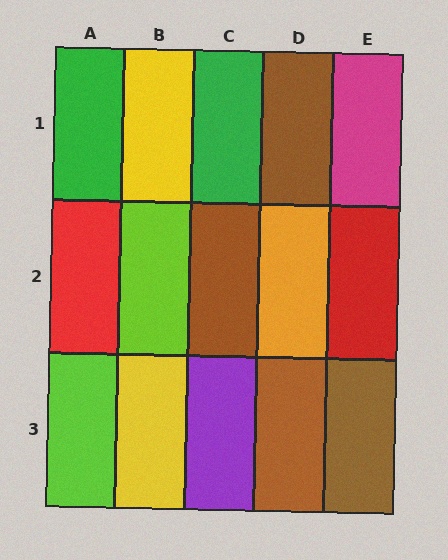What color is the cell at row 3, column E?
Brown.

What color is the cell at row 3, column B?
Yellow.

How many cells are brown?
4 cells are brown.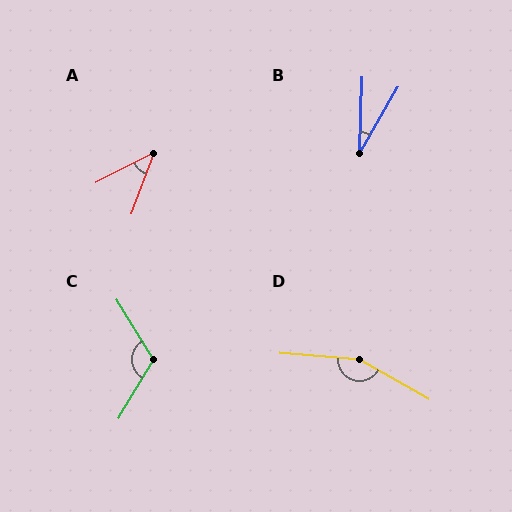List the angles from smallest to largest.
B (28°), A (41°), C (118°), D (155°).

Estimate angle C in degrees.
Approximately 118 degrees.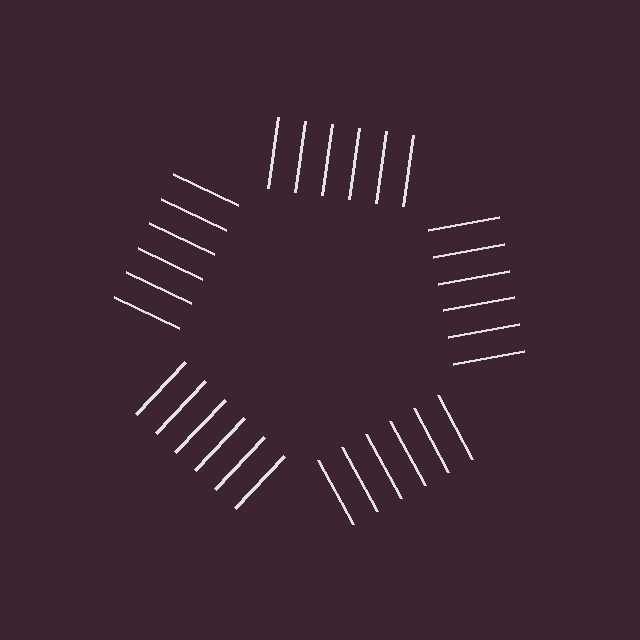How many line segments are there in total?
30 — 6 along each of the 5 edges.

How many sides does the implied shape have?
5 sides — the line-ends trace a pentagon.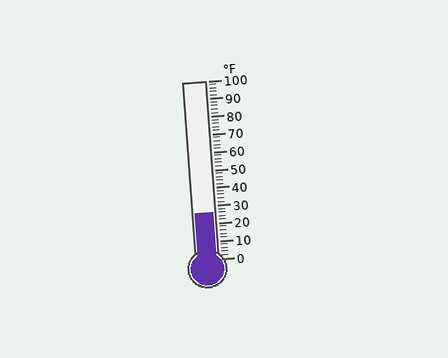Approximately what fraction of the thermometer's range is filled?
The thermometer is filled to approximately 25% of its range.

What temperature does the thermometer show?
The thermometer shows approximately 26°F.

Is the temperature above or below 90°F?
The temperature is below 90°F.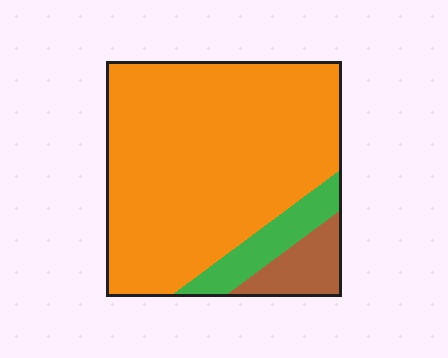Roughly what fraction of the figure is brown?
Brown covers around 10% of the figure.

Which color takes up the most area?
Orange, at roughly 80%.